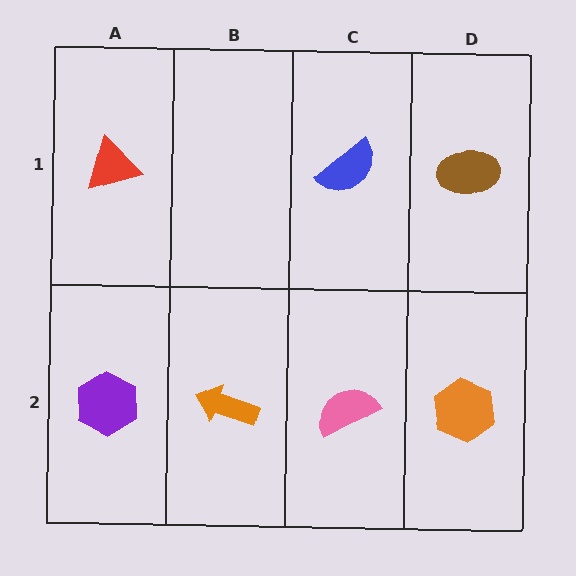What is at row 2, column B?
An orange arrow.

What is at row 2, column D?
An orange hexagon.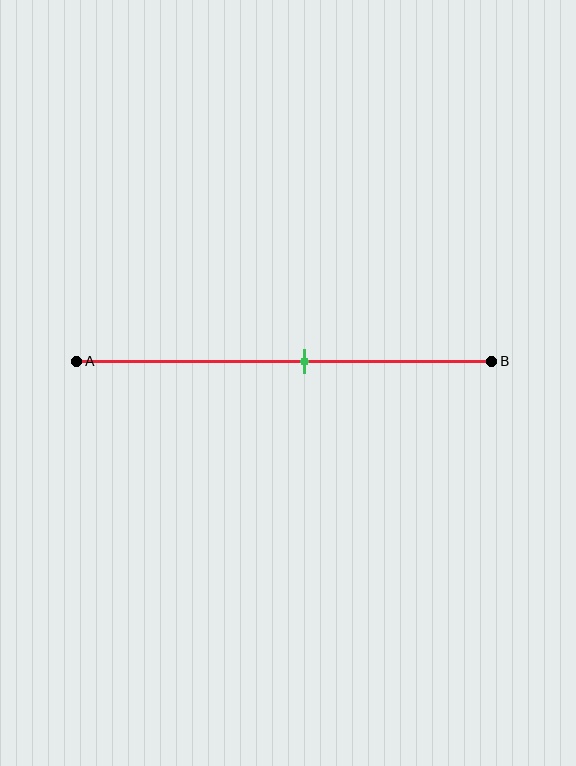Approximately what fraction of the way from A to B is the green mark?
The green mark is approximately 55% of the way from A to B.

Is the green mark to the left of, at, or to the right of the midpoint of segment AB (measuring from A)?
The green mark is to the right of the midpoint of segment AB.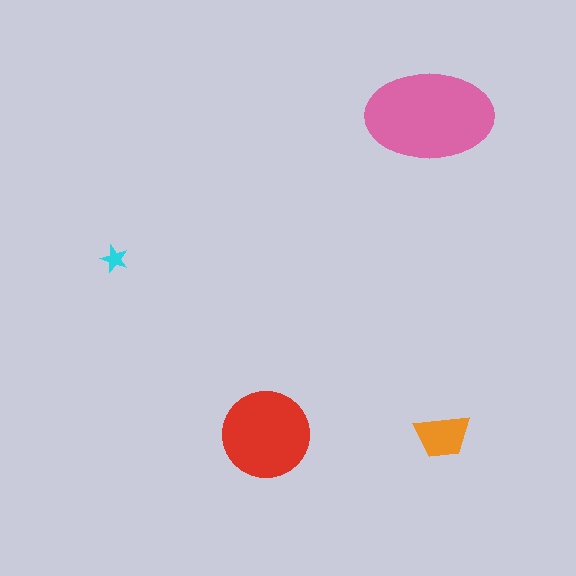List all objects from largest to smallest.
The pink ellipse, the red circle, the orange trapezoid, the cyan star.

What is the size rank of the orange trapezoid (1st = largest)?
3rd.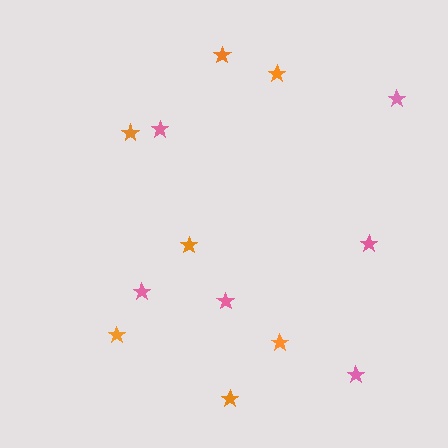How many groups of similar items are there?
There are 2 groups: one group of pink stars (6) and one group of orange stars (7).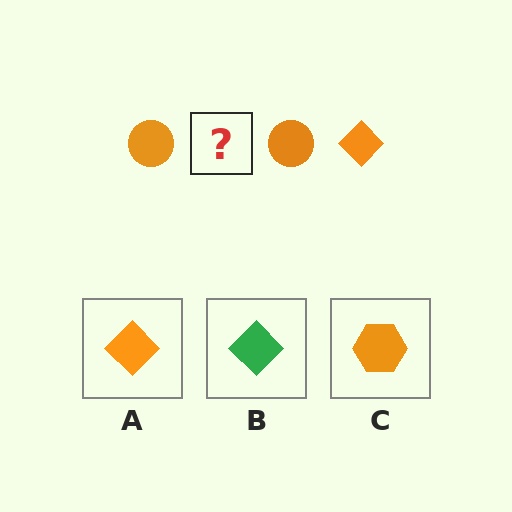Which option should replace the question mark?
Option A.